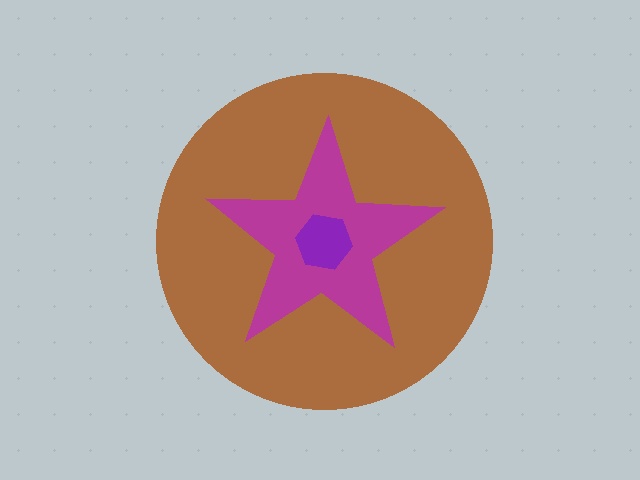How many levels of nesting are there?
3.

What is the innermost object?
The purple hexagon.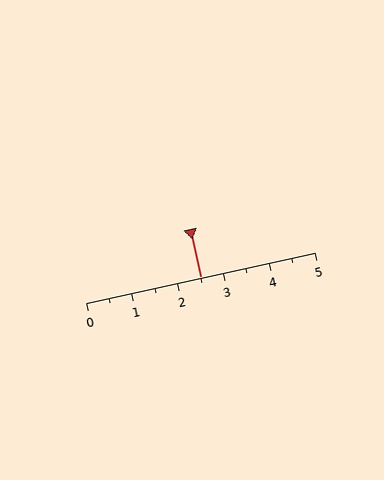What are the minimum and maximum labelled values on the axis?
The axis runs from 0 to 5.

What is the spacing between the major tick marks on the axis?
The major ticks are spaced 1 apart.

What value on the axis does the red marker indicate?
The marker indicates approximately 2.5.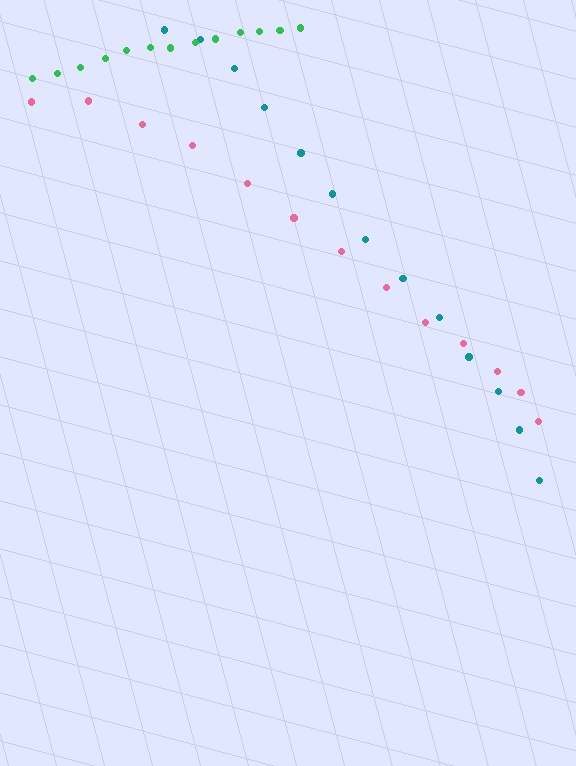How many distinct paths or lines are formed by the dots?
There are 3 distinct paths.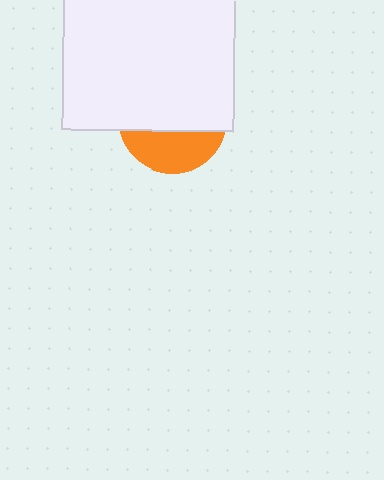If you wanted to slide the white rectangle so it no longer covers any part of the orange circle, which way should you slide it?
Slide it up — that is the most direct way to separate the two shapes.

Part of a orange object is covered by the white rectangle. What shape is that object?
It is a circle.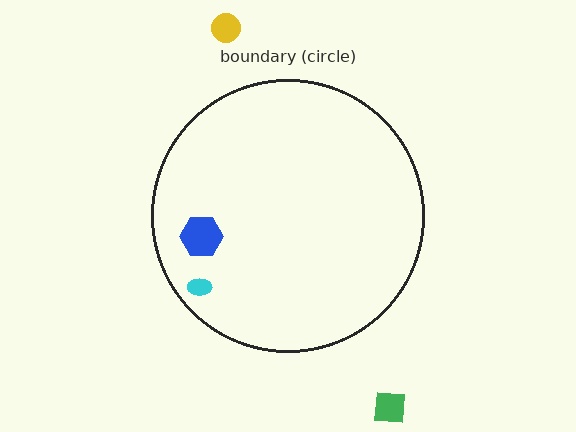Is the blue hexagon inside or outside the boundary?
Inside.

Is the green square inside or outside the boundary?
Outside.